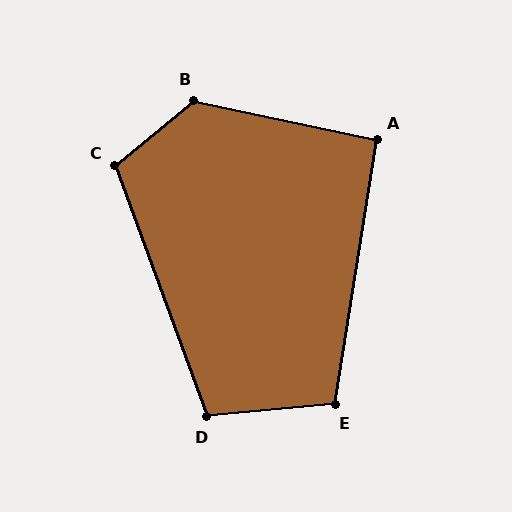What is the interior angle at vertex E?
Approximately 105 degrees (obtuse).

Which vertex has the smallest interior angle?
A, at approximately 93 degrees.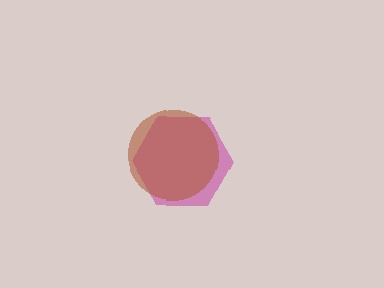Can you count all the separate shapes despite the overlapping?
Yes, there are 2 separate shapes.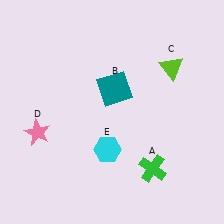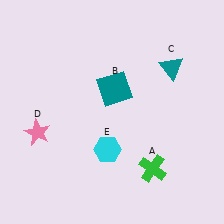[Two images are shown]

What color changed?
The triangle (C) changed from lime in Image 1 to teal in Image 2.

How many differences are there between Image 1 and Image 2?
There is 1 difference between the two images.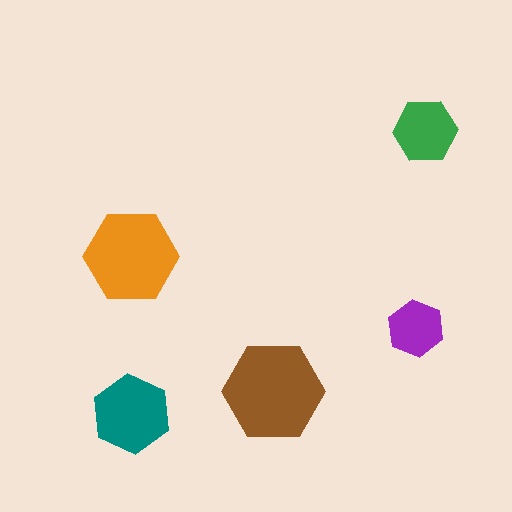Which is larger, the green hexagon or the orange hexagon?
The orange one.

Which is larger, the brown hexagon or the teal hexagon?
The brown one.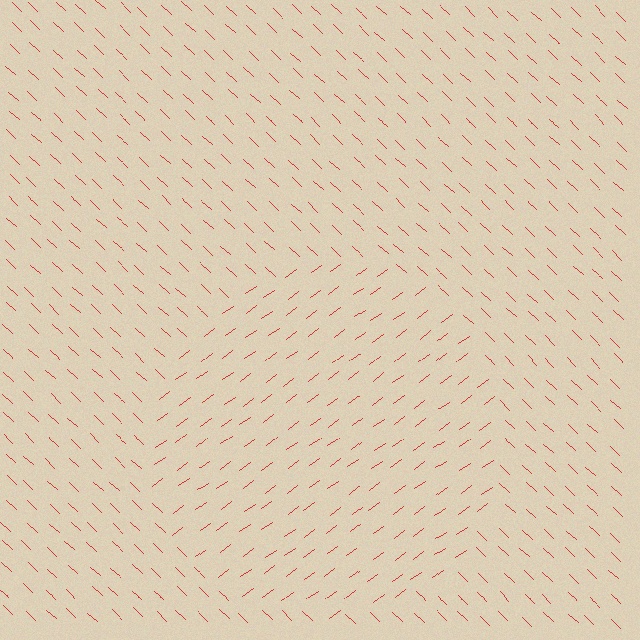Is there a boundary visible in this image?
Yes, there is a texture boundary formed by a change in line orientation.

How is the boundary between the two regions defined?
The boundary is defined purely by a change in line orientation (approximately 79 degrees difference). All lines are the same color and thickness.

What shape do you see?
I see a circle.